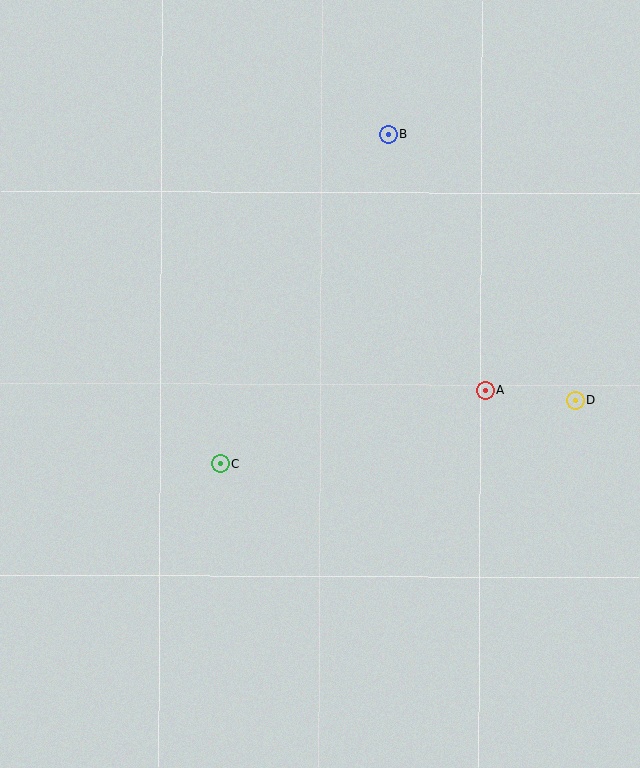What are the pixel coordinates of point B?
Point B is at (388, 135).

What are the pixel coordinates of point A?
Point A is at (485, 390).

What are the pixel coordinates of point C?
Point C is at (220, 463).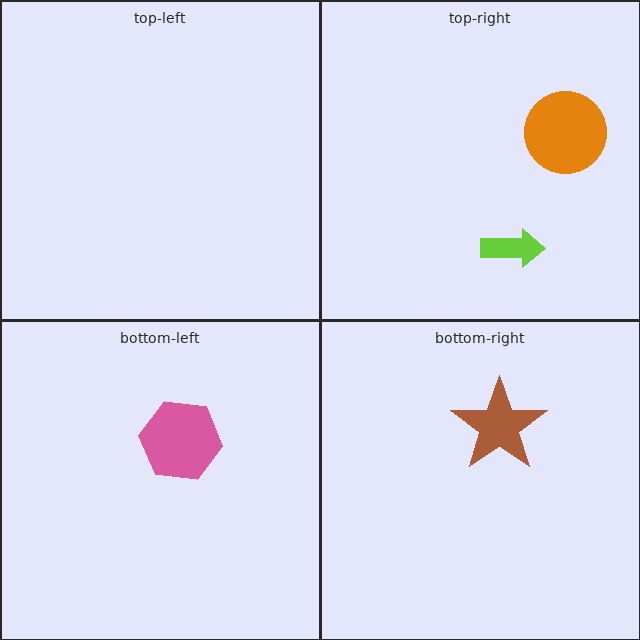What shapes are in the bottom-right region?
The brown star.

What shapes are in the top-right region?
The lime arrow, the orange circle.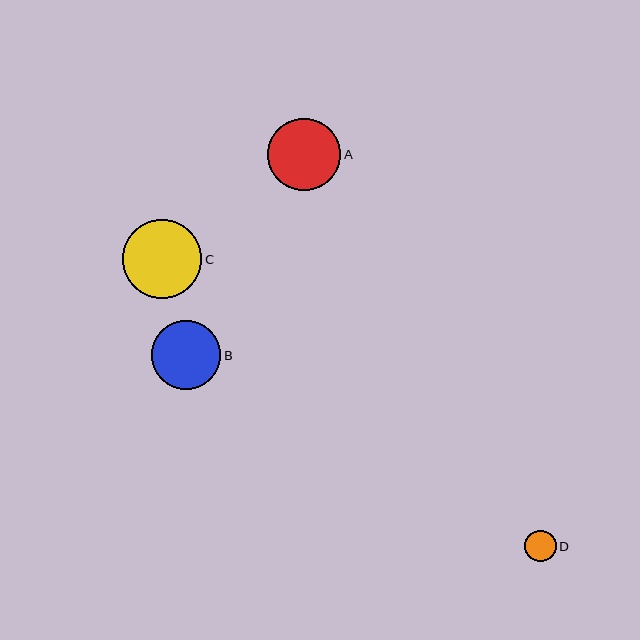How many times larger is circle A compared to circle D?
Circle A is approximately 2.3 times the size of circle D.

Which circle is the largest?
Circle C is the largest with a size of approximately 79 pixels.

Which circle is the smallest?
Circle D is the smallest with a size of approximately 32 pixels.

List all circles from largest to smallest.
From largest to smallest: C, A, B, D.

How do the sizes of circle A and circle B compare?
Circle A and circle B are approximately the same size.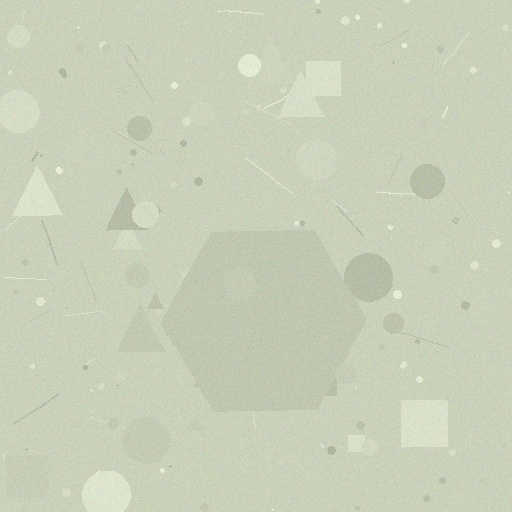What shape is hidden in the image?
A hexagon is hidden in the image.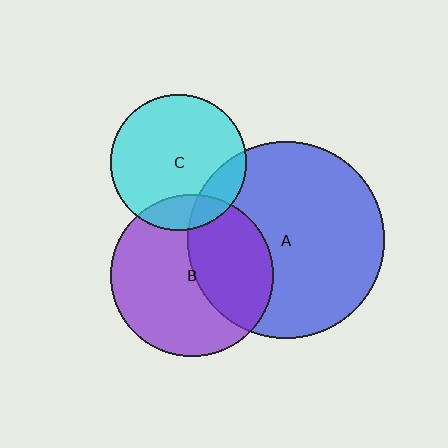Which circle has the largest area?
Circle A (blue).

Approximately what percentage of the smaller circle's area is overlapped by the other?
Approximately 40%.